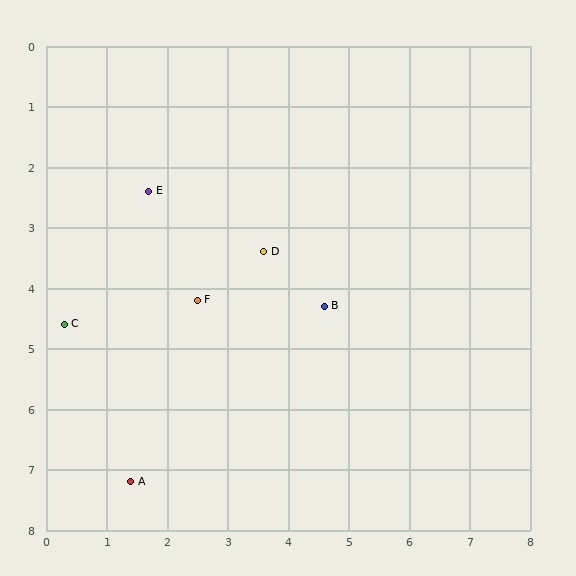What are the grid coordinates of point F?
Point F is at approximately (2.5, 4.2).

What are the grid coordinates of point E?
Point E is at approximately (1.7, 2.4).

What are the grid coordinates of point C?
Point C is at approximately (0.3, 4.6).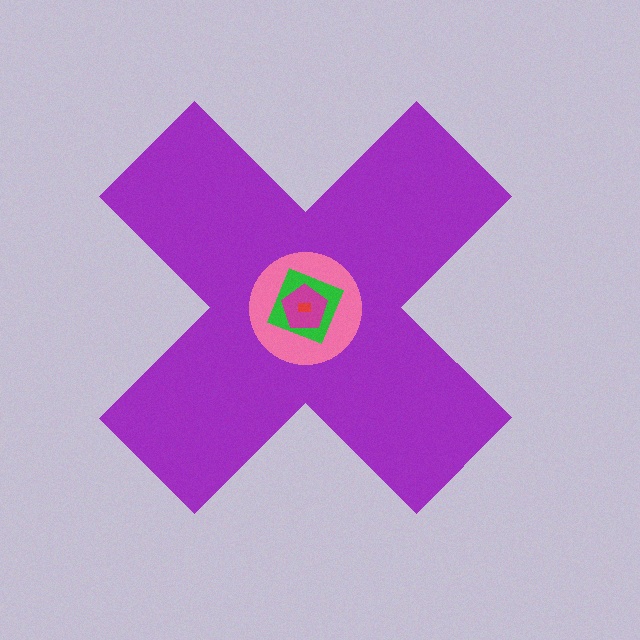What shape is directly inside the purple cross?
The pink circle.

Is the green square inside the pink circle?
Yes.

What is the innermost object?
The red rectangle.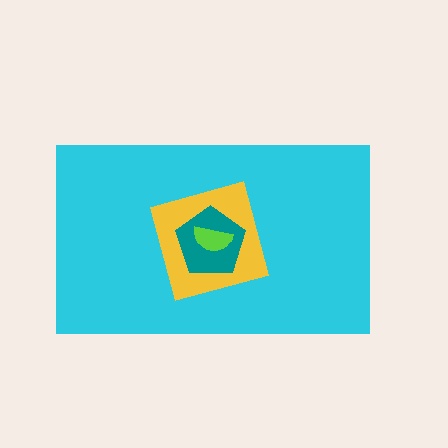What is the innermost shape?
The lime semicircle.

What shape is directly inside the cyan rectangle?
The yellow square.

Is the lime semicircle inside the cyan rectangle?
Yes.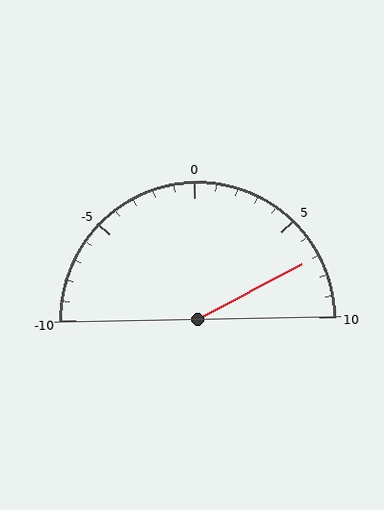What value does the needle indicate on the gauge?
The needle indicates approximately 7.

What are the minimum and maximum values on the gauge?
The gauge ranges from -10 to 10.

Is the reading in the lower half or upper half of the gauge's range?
The reading is in the upper half of the range (-10 to 10).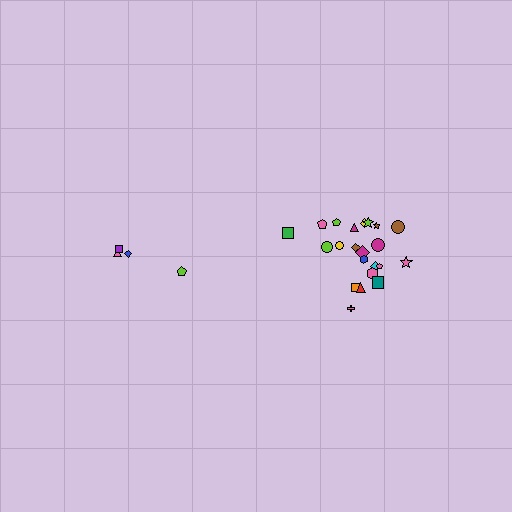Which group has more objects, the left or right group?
The right group.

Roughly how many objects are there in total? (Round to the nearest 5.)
Roughly 25 objects in total.